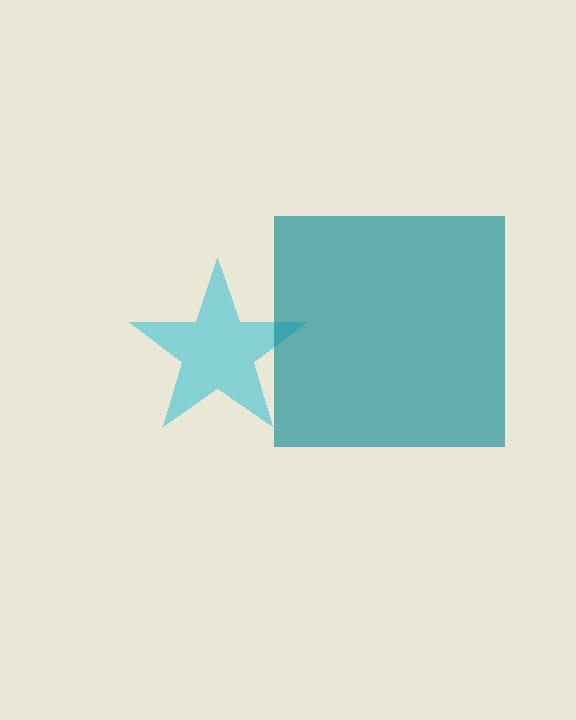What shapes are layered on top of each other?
The layered shapes are: a cyan star, a teal square.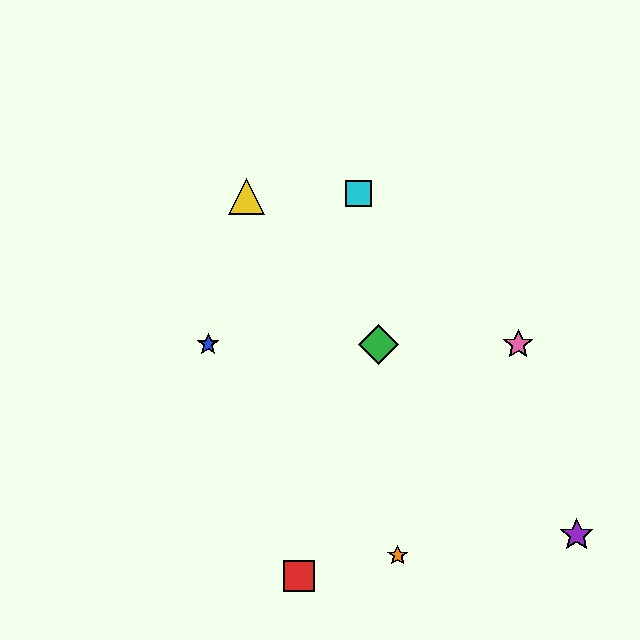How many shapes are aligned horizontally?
3 shapes (the blue star, the green diamond, the pink star) are aligned horizontally.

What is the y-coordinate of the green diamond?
The green diamond is at y≈344.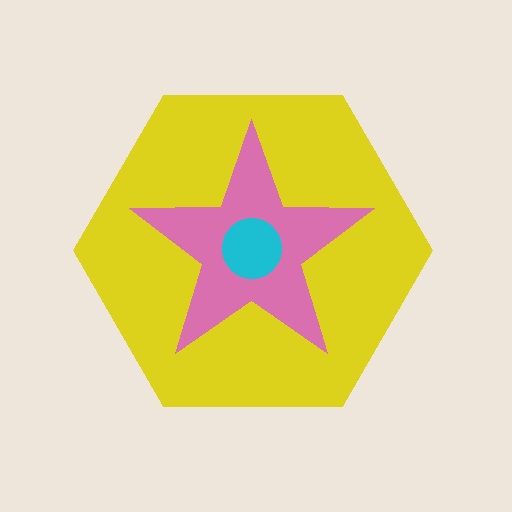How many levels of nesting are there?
3.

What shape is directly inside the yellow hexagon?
The pink star.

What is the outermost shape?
The yellow hexagon.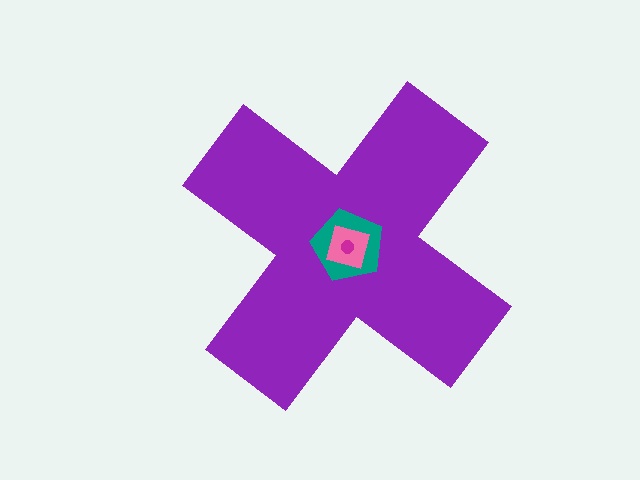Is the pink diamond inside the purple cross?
Yes.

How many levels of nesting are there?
4.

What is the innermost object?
The magenta circle.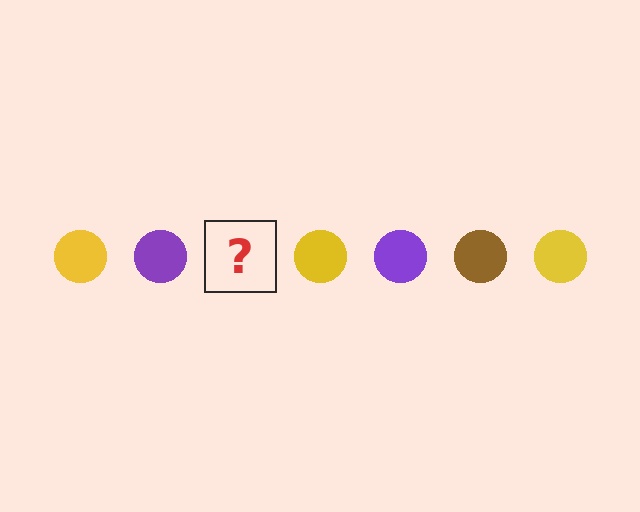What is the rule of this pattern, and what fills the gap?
The rule is that the pattern cycles through yellow, purple, brown circles. The gap should be filled with a brown circle.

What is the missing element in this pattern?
The missing element is a brown circle.